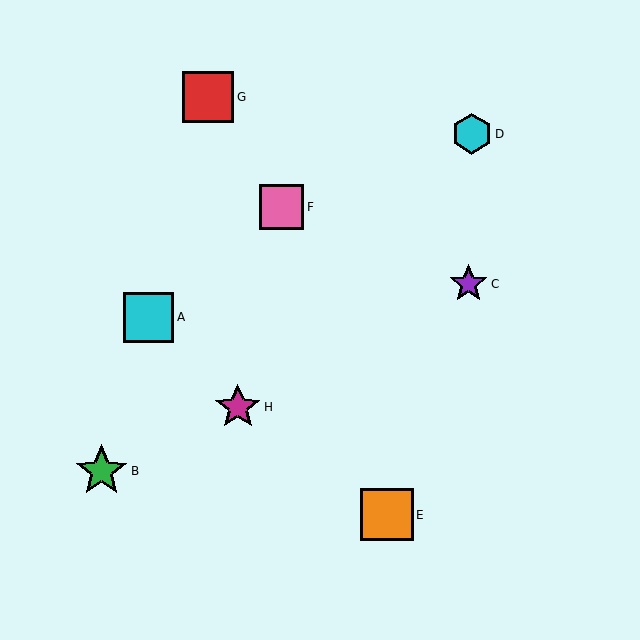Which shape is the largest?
The orange square (labeled E) is the largest.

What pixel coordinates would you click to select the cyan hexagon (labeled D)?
Click at (472, 134) to select the cyan hexagon D.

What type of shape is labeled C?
Shape C is a purple star.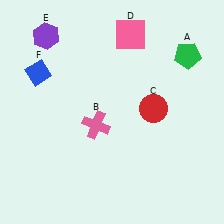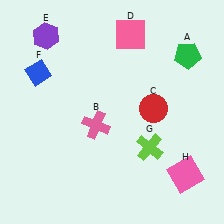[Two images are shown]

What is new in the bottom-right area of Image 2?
A pink square (H) was added in the bottom-right area of Image 2.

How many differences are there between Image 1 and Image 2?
There are 2 differences between the two images.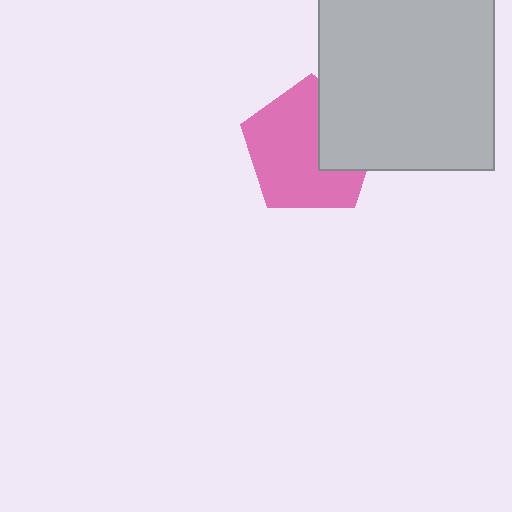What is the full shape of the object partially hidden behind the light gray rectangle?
The partially hidden object is a pink pentagon.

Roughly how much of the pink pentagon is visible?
Most of it is visible (roughly 68%).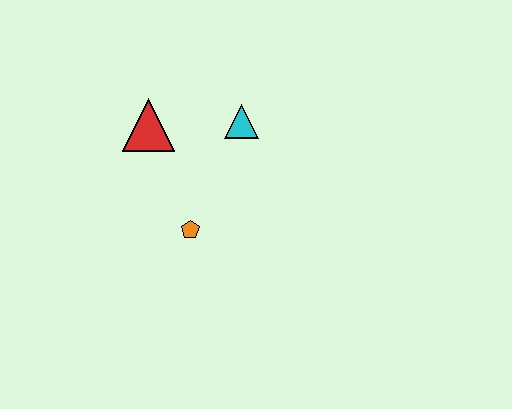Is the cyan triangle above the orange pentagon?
Yes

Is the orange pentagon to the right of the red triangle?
Yes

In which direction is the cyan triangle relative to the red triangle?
The cyan triangle is to the right of the red triangle.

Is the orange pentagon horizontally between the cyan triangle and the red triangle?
Yes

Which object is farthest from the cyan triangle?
The orange pentagon is farthest from the cyan triangle.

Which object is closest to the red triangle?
The cyan triangle is closest to the red triangle.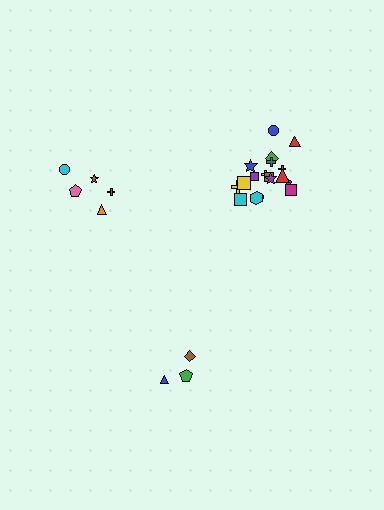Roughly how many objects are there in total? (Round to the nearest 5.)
Roughly 25 objects in total.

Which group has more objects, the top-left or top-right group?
The top-right group.